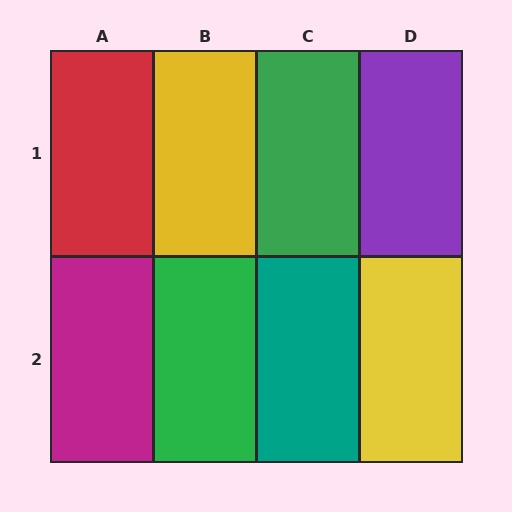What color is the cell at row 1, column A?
Red.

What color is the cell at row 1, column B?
Yellow.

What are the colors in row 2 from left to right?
Magenta, green, teal, yellow.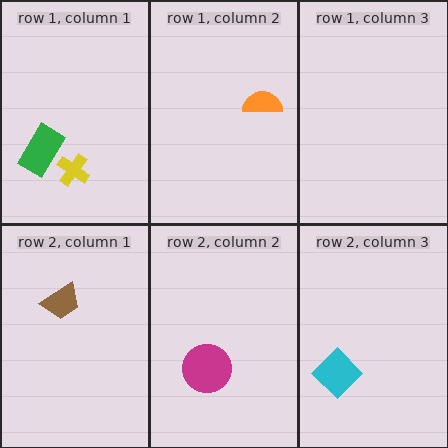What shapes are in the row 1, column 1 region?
The yellow cross, the green rectangle.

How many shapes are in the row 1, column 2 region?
1.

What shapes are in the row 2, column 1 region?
The brown trapezoid.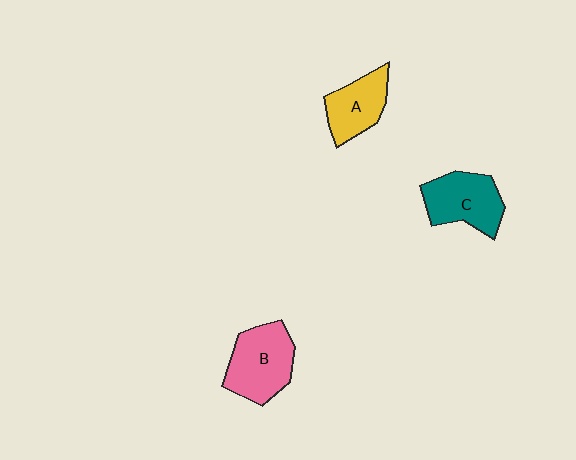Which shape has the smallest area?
Shape A (yellow).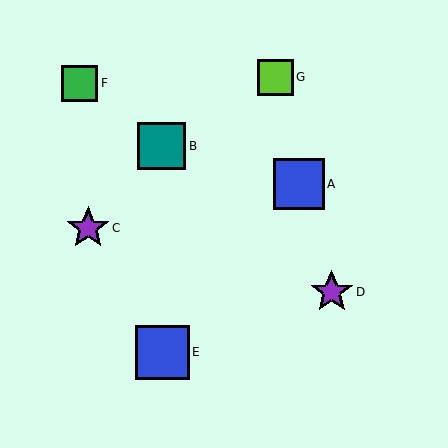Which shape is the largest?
The blue square (labeled E) is the largest.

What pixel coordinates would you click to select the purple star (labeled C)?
Click at (88, 228) to select the purple star C.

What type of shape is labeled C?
Shape C is a purple star.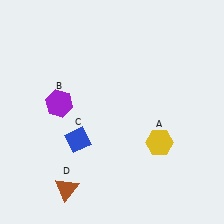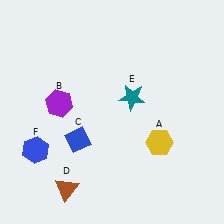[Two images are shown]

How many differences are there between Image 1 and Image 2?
There are 2 differences between the two images.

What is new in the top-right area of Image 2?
A teal star (E) was added in the top-right area of Image 2.